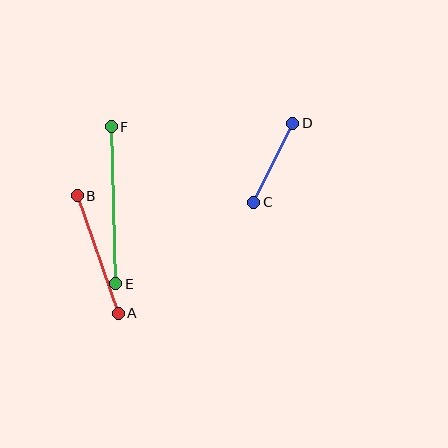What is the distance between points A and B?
The distance is approximately 124 pixels.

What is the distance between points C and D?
The distance is approximately 88 pixels.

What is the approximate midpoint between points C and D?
The midpoint is at approximately (273, 163) pixels.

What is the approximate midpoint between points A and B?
The midpoint is at approximately (98, 254) pixels.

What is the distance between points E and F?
The distance is approximately 157 pixels.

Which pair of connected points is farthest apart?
Points E and F are farthest apart.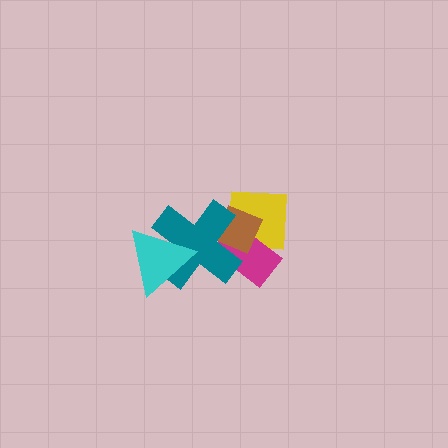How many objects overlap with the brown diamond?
3 objects overlap with the brown diamond.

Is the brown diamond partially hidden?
Yes, it is partially covered by another shape.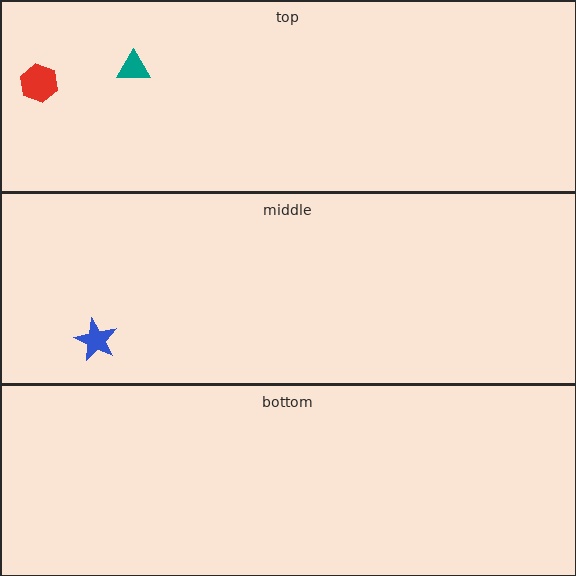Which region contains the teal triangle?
The top region.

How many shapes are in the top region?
2.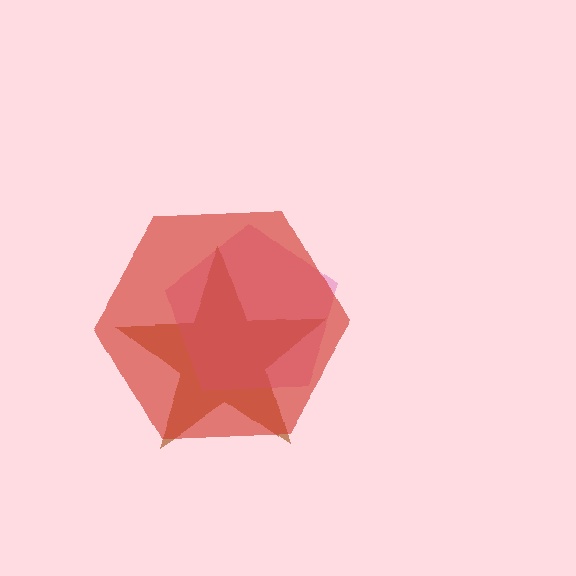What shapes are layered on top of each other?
The layered shapes are: a brown star, a pink pentagon, a red hexagon.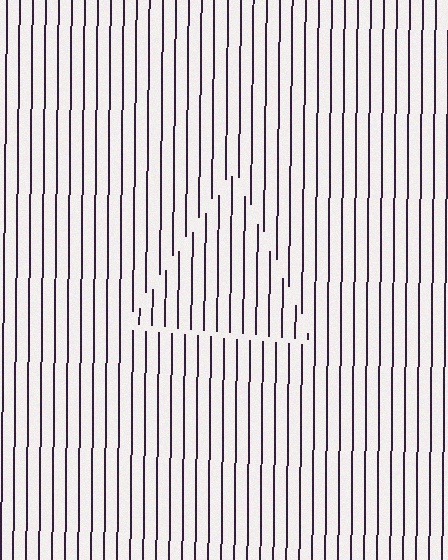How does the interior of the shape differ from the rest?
The interior of the shape contains the same grating, shifted by half a period — the contour is defined by the phase discontinuity where line-ends from the inner and outer gratings abut.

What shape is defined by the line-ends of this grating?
An illusory triangle. The interior of the shape contains the same grating, shifted by half a period — the contour is defined by the phase discontinuity where line-ends from the inner and outer gratings abut.